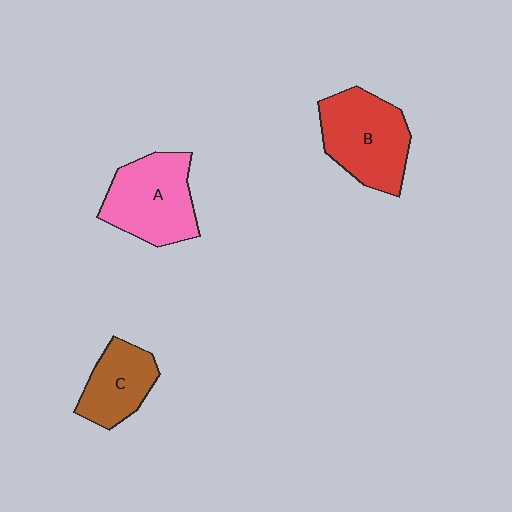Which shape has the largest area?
Shape B (red).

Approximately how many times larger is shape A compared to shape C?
Approximately 1.5 times.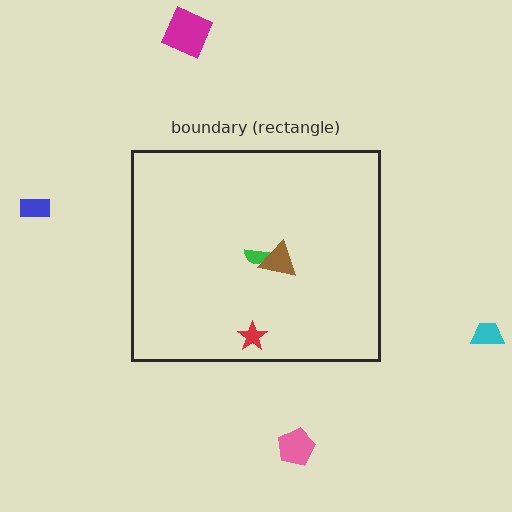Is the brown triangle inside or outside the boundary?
Inside.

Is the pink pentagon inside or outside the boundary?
Outside.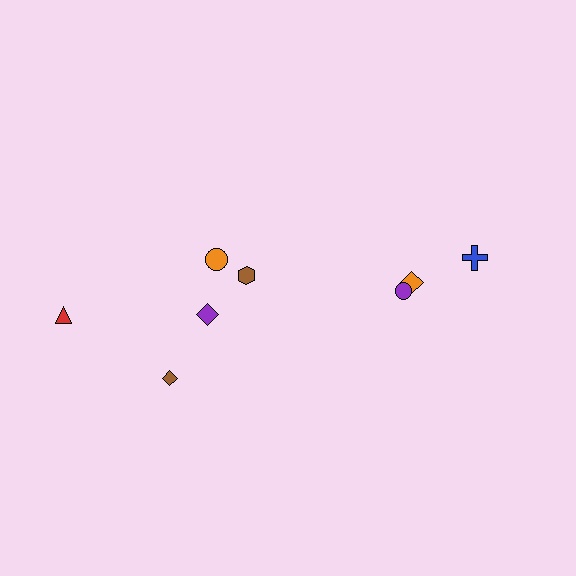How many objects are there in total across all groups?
There are 8 objects.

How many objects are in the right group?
There are 3 objects.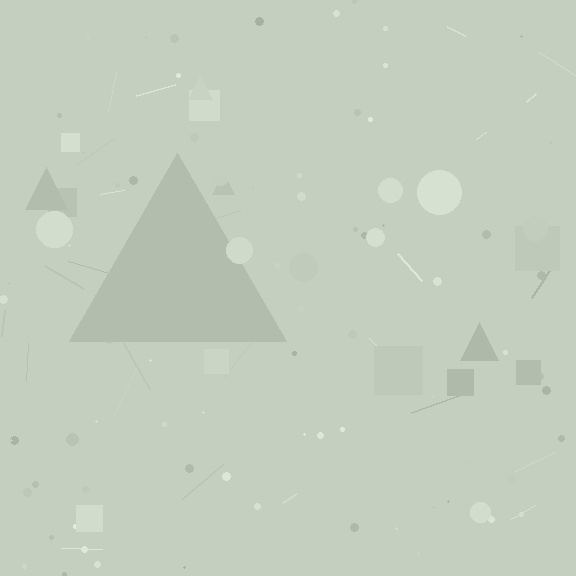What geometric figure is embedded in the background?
A triangle is embedded in the background.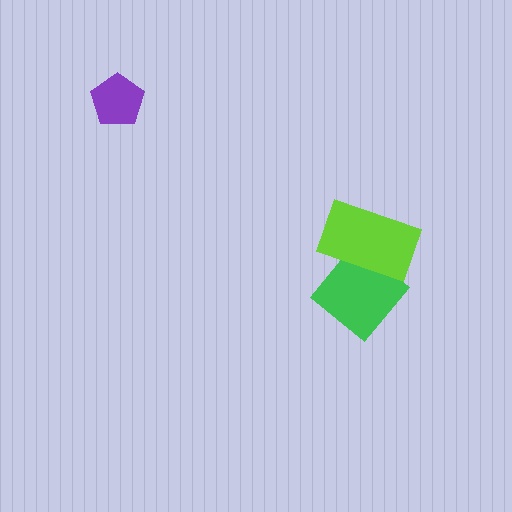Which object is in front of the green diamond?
The lime rectangle is in front of the green diamond.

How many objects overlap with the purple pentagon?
0 objects overlap with the purple pentagon.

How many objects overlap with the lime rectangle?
1 object overlaps with the lime rectangle.